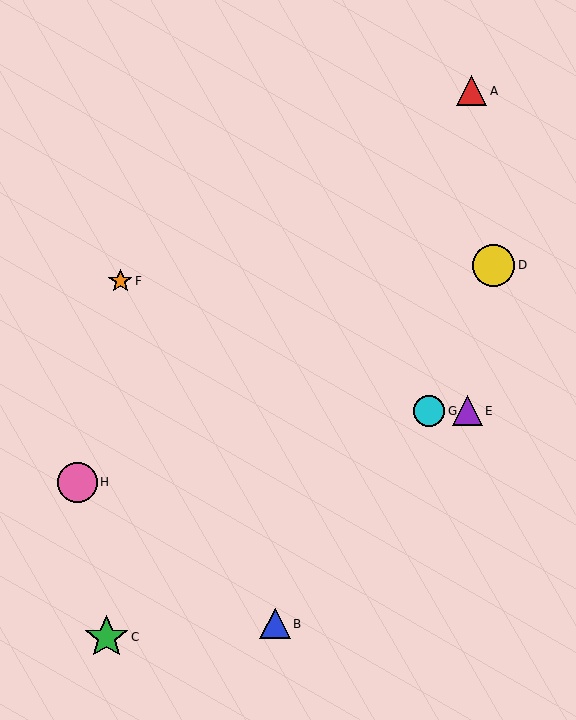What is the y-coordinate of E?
Object E is at y≈411.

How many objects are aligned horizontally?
2 objects (E, G) are aligned horizontally.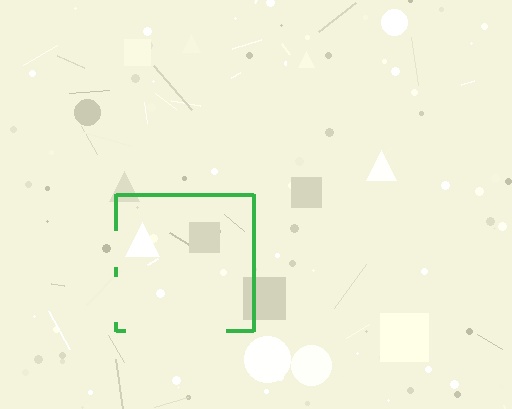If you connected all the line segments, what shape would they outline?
They would outline a square.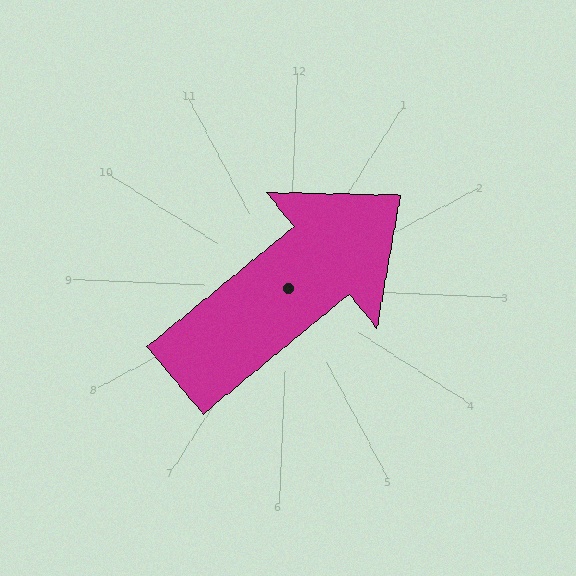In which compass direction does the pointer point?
Northeast.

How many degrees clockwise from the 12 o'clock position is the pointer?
Approximately 48 degrees.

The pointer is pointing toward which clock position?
Roughly 2 o'clock.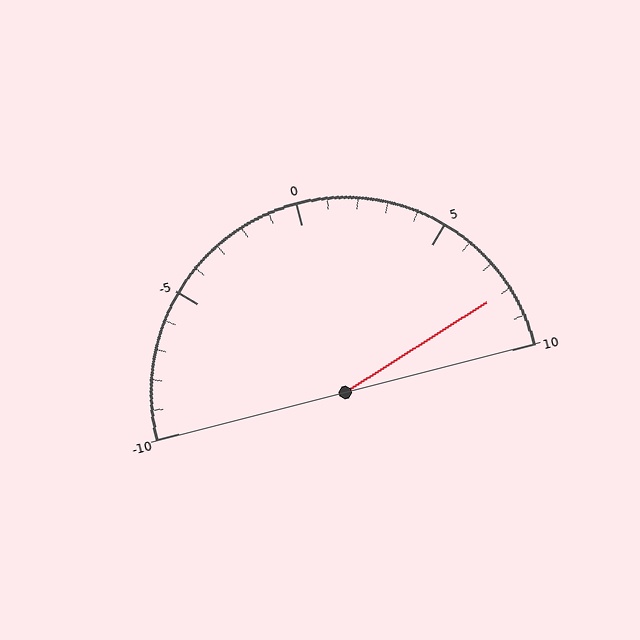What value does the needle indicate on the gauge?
The needle indicates approximately 8.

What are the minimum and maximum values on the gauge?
The gauge ranges from -10 to 10.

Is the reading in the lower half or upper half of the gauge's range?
The reading is in the upper half of the range (-10 to 10).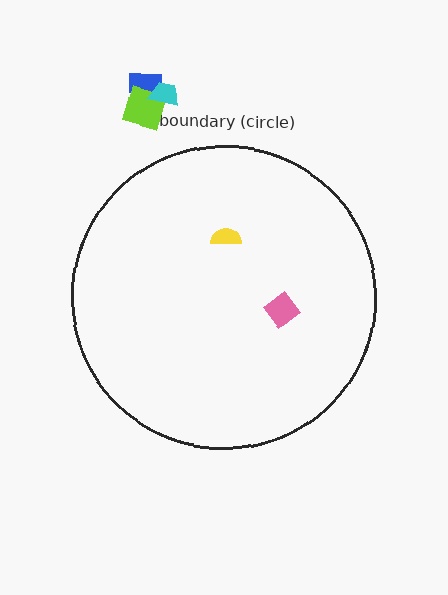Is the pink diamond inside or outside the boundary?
Inside.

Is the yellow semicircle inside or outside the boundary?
Inside.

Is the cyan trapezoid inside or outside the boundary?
Outside.